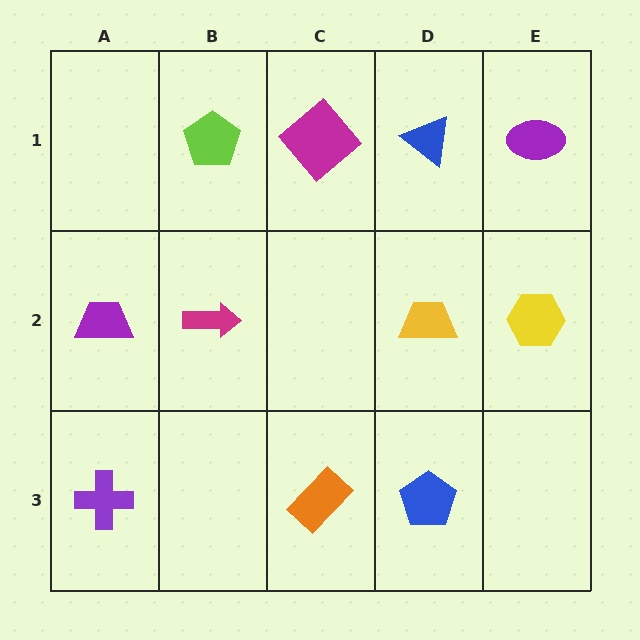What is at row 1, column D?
A blue triangle.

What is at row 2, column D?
A yellow trapezoid.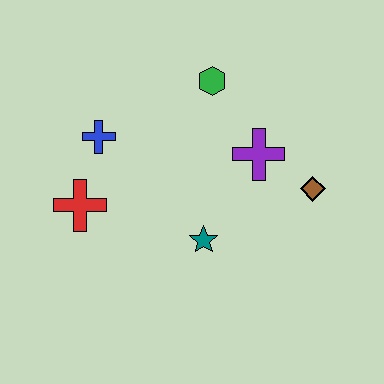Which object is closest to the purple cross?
The brown diamond is closest to the purple cross.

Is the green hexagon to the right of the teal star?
Yes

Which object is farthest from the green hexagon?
The red cross is farthest from the green hexagon.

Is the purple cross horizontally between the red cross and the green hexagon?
No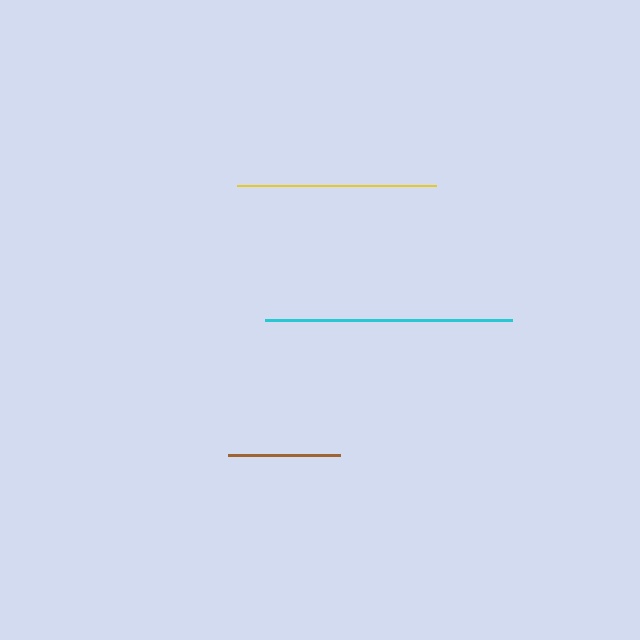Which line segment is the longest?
The cyan line is the longest at approximately 248 pixels.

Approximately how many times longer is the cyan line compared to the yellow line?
The cyan line is approximately 1.2 times the length of the yellow line.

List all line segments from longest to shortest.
From longest to shortest: cyan, yellow, brown.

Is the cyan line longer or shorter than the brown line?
The cyan line is longer than the brown line.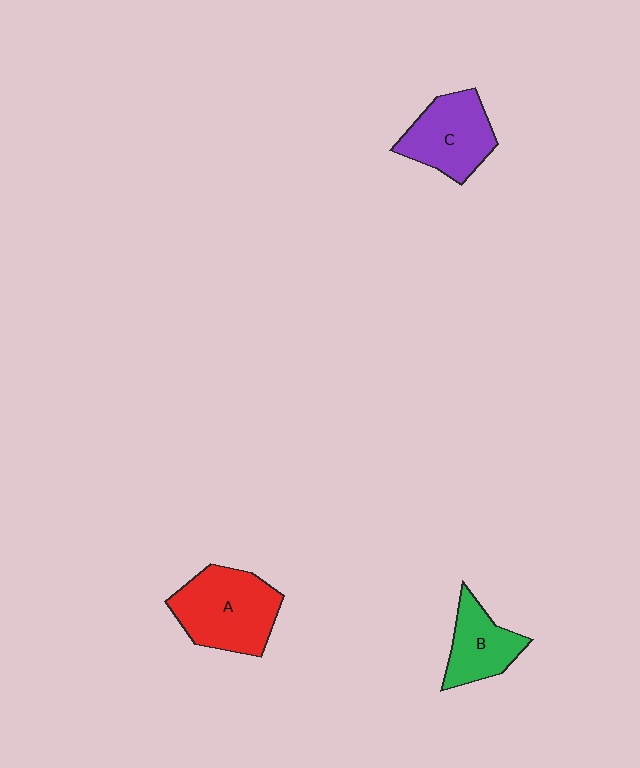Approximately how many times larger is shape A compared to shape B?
Approximately 1.6 times.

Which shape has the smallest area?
Shape B (green).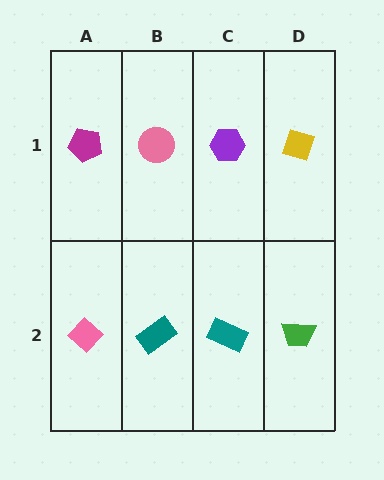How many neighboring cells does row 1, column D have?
2.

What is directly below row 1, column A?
A pink diamond.